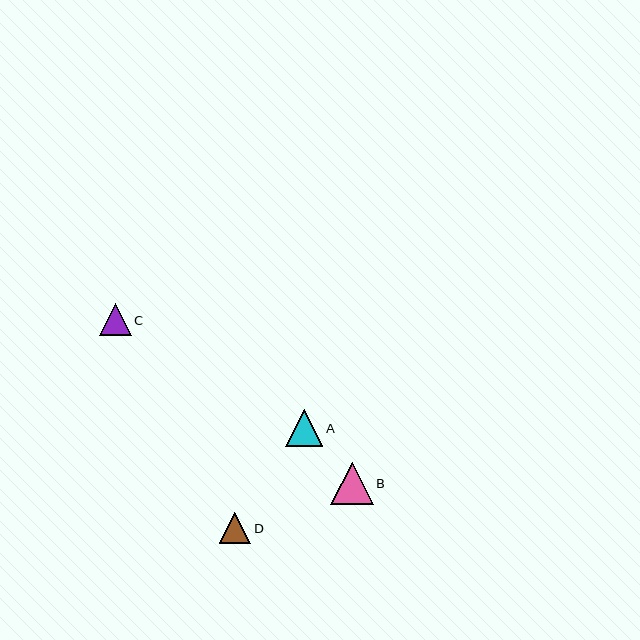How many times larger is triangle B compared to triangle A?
Triangle B is approximately 1.1 times the size of triangle A.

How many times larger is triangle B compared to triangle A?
Triangle B is approximately 1.1 times the size of triangle A.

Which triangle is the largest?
Triangle B is the largest with a size of approximately 43 pixels.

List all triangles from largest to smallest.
From largest to smallest: B, A, C, D.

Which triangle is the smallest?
Triangle D is the smallest with a size of approximately 32 pixels.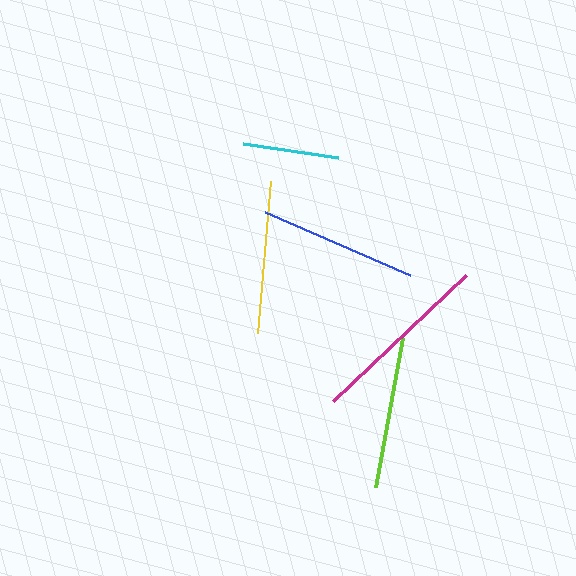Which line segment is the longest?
The magenta line is the longest at approximately 184 pixels.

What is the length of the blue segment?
The blue segment is approximately 158 pixels long.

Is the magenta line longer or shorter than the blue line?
The magenta line is longer than the blue line.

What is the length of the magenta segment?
The magenta segment is approximately 184 pixels long.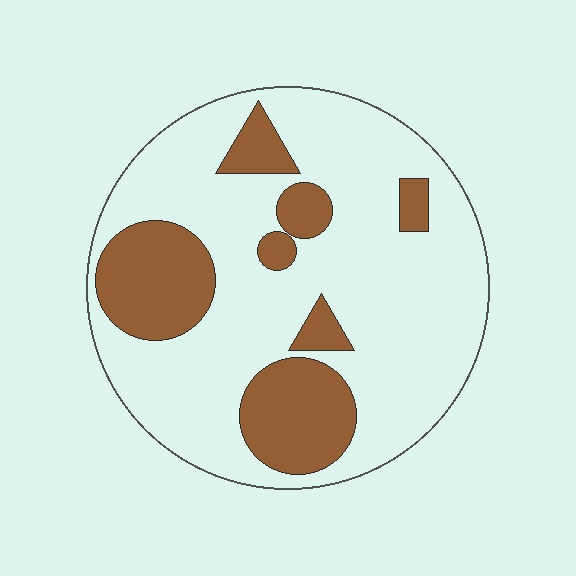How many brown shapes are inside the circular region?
7.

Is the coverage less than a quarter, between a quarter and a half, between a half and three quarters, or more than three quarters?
Between a quarter and a half.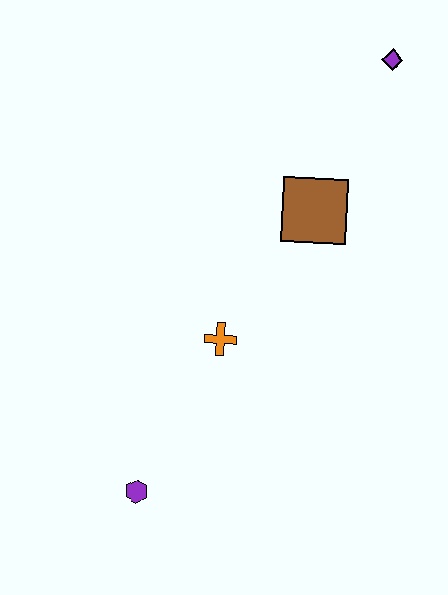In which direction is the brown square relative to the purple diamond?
The brown square is below the purple diamond.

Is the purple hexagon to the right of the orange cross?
No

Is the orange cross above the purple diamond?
No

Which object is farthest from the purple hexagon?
The purple diamond is farthest from the purple hexagon.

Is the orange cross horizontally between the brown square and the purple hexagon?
Yes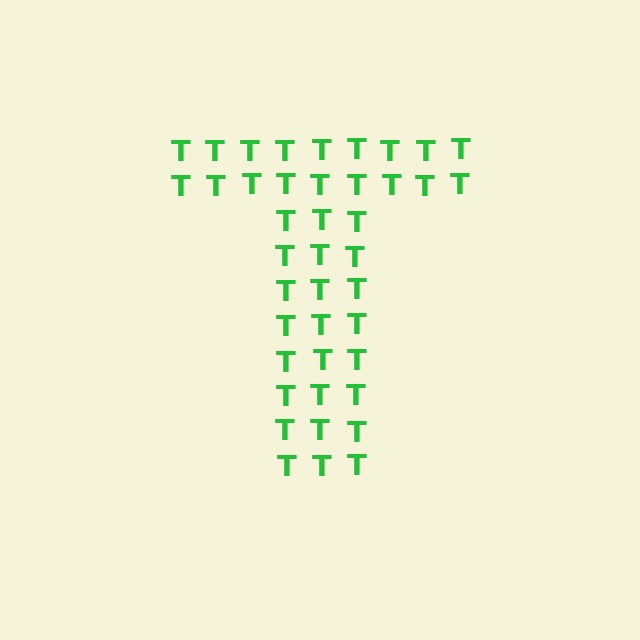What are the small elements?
The small elements are letter T's.